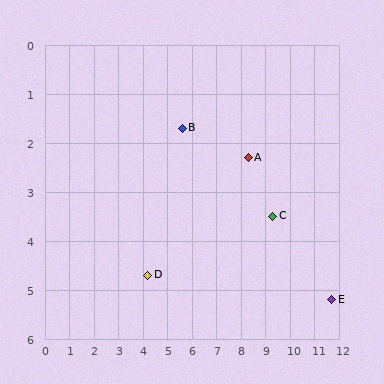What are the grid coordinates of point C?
Point C is at approximately (9.3, 3.5).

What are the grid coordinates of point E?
Point E is at approximately (11.7, 5.2).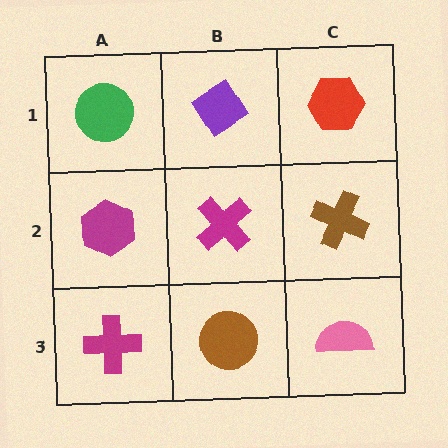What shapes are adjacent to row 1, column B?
A magenta cross (row 2, column B), a green circle (row 1, column A), a red hexagon (row 1, column C).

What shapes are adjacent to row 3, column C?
A brown cross (row 2, column C), a brown circle (row 3, column B).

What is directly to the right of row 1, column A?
A purple diamond.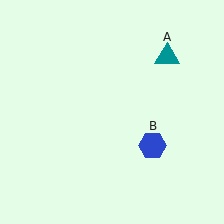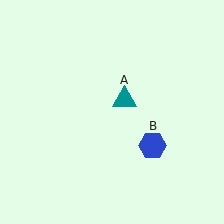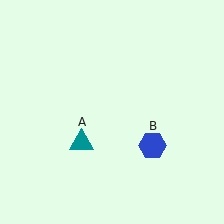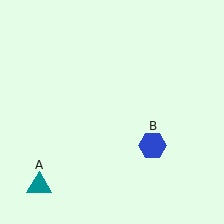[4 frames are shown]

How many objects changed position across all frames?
1 object changed position: teal triangle (object A).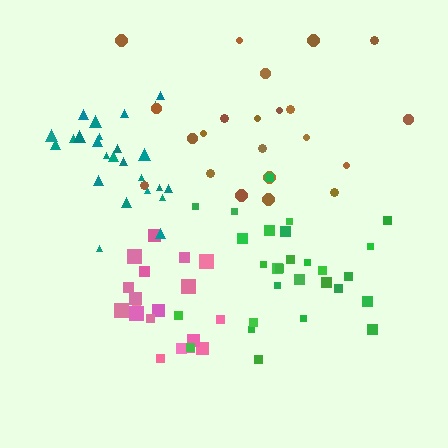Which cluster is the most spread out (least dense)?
Brown.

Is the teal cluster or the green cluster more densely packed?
Teal.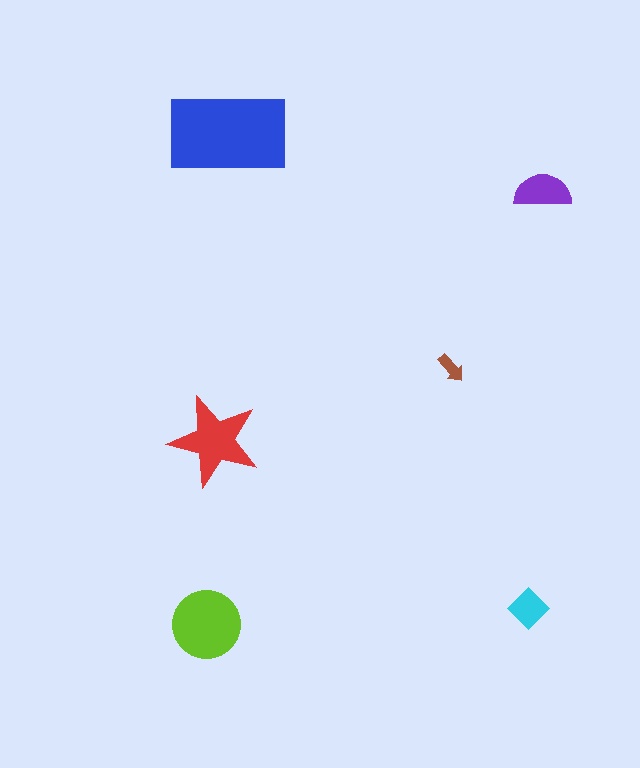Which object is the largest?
The blue rectangle.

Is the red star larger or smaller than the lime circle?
Smaller.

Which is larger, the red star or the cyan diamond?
The red star.